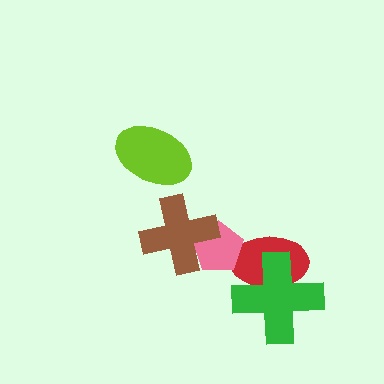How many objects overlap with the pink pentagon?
2 objects overlap with the pink pentagon.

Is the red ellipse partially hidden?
Yes, it is partially covered by another shape.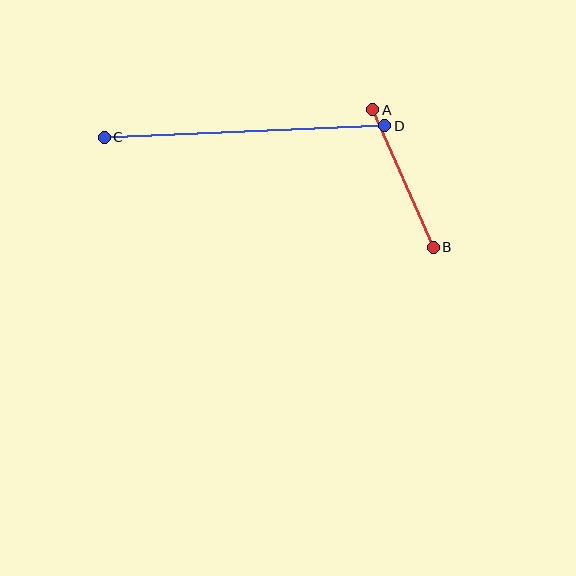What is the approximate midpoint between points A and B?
The midpoint is at approximately (403, 178) pixels.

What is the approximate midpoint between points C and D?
The midpoint is at approximately (244, 132) pixels.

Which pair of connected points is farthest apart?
Points C and D are farthest apart.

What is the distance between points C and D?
The distance is approximately 281 pixels.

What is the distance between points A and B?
The distance is approximately 150 pixels.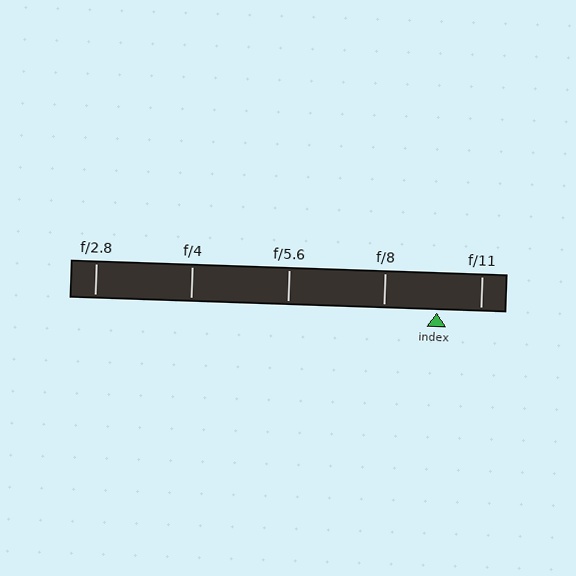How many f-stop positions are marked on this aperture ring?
There are 5 f-stop positions marked.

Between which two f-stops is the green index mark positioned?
The index mark is between f/8 and f/11.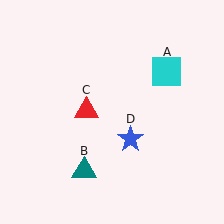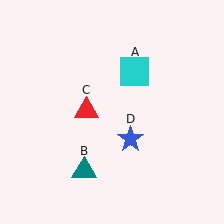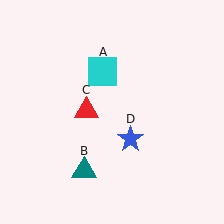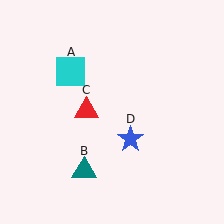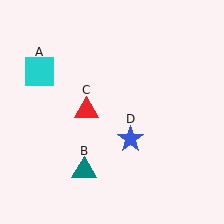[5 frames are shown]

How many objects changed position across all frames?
1 object changed position: cyan square (object A).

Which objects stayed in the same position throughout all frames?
Teal triangle (object B) and red triangle (object C) and blue star (object D) remained stationary.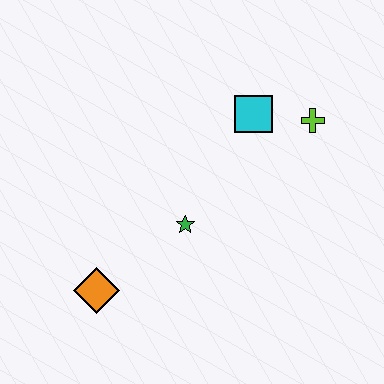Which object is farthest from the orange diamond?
The lime cross is farthest from the orange diamond.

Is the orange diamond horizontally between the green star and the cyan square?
No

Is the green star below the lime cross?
Yes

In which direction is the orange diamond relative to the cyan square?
The orange diamond is below the cyan square.